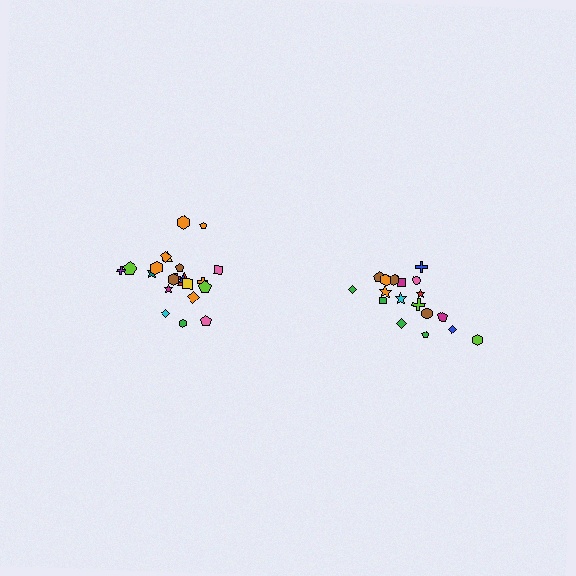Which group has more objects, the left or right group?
The left group.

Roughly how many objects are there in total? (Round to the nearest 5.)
Roughly 40 objects in total.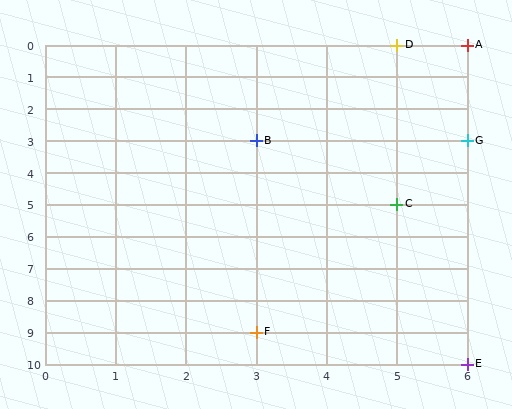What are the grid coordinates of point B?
Point B is at grid coordinates (3, 3).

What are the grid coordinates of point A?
Point A is at grid coordinates (6, 0).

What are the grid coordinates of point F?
Point F is at grid coordinates (3, 9).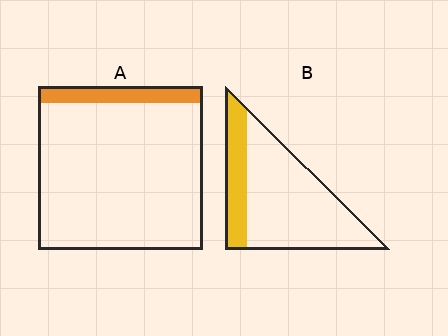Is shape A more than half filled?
No.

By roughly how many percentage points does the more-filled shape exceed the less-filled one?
By roughly 15 percentage points (B over A).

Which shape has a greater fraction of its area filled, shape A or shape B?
Shape B.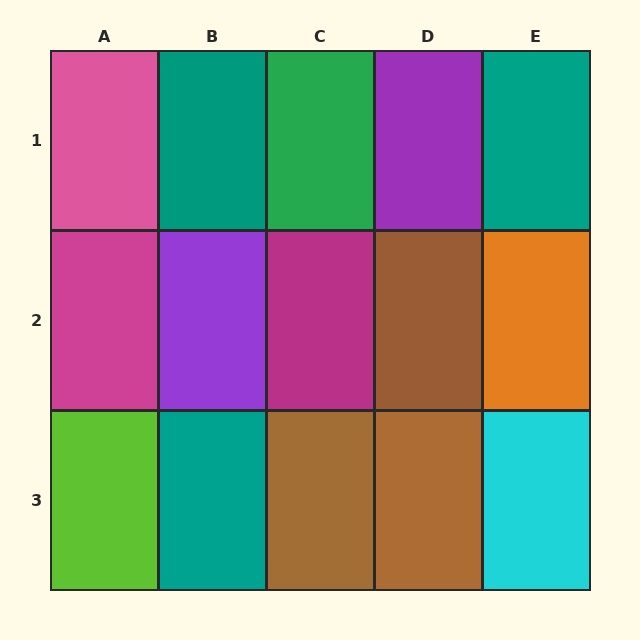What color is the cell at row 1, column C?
Green.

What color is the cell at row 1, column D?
Purple.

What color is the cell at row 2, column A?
Magenta.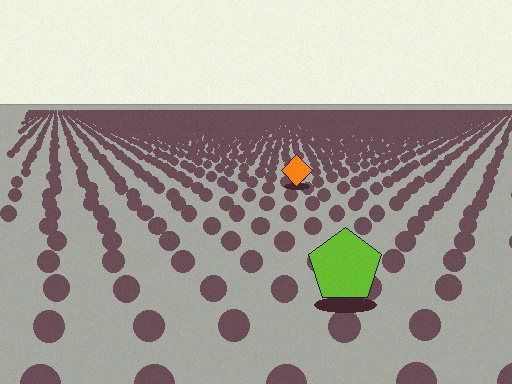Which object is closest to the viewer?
The lime pentagon is closest. The texture marks near it are larger and more spread out.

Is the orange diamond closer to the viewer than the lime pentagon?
No. The lime pentagon is closer — you can tell from the texture gradient: the ground texture is coarser near it.